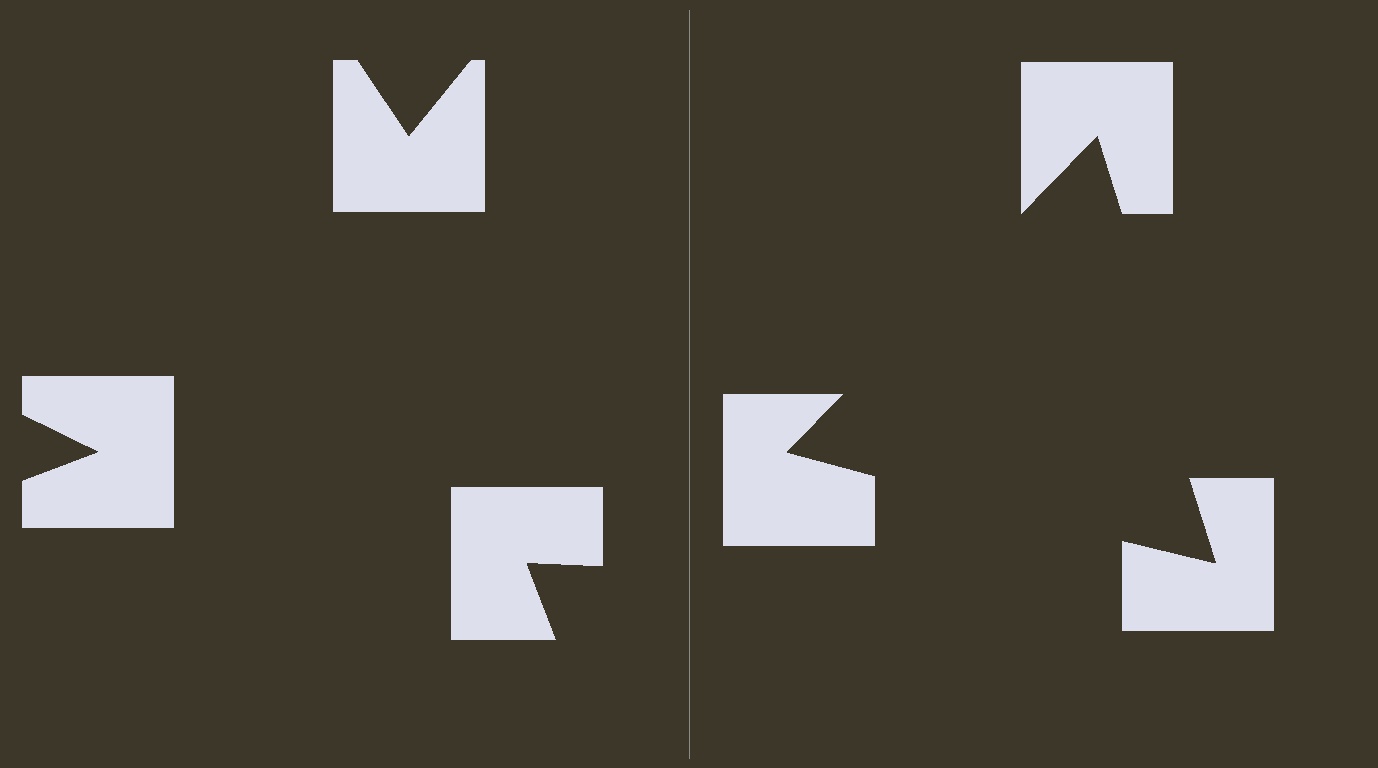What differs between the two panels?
The notched squares are positioned identically on both sides; only the wedge orientations differ. On the right they align to a triangle; on the left they are misaligned.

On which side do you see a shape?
An illusory triangle appears on the right side. On the left side the wedge cuts are rotated, so no coherent shape forms.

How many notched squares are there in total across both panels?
6 — 3 on each side.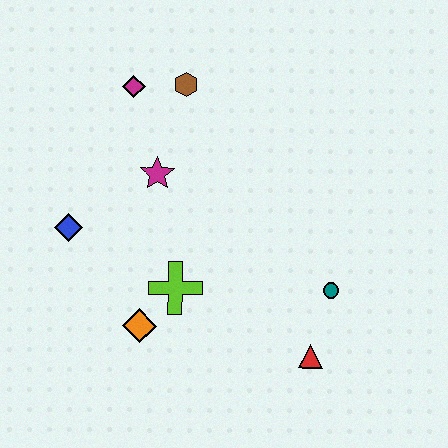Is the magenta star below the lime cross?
No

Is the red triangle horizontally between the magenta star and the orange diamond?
No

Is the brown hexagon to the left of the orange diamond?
No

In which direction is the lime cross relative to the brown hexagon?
The lime cross is below the brown hexagon.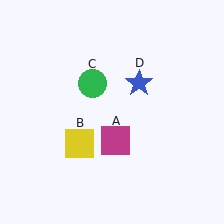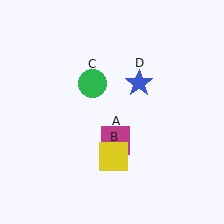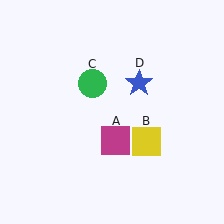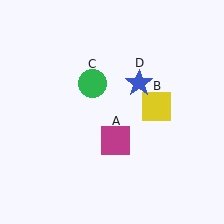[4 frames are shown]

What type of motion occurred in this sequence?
The yellow square (object B) rotated counterclockwise around the center of the scene.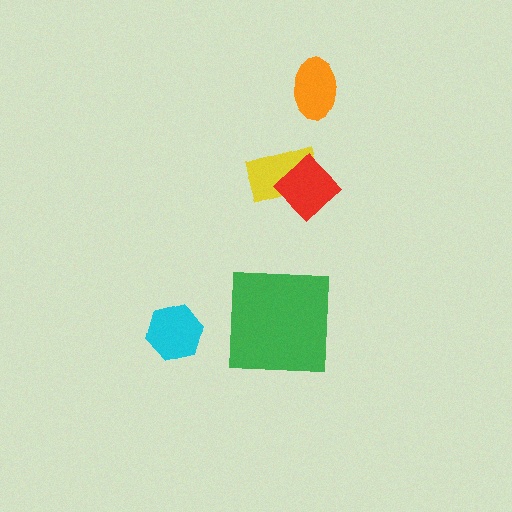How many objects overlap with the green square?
0 objects overlap with the green square.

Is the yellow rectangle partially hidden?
Yes, it is partially covered by another shape.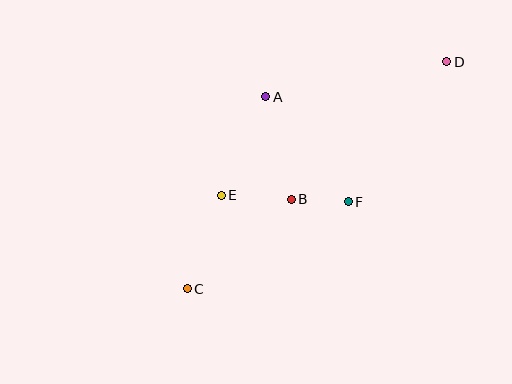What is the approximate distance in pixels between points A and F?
The distance between A and F is approximately 133 pixels.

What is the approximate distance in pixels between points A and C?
The distance between A and C is approximately 207 pixels.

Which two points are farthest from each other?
Points C and D are farthest from each other.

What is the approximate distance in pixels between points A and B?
The distance between A and B is approximately 106 pixels.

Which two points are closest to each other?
Points B and F are closest to each other.